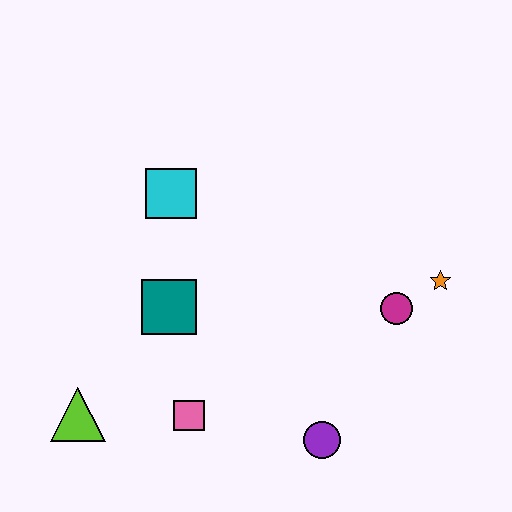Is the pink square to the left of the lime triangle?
No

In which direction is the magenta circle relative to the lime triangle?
The magenta circle is to the right of the lime triangle.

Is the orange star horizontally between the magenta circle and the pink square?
No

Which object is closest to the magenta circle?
The orange star is closest to the magenta circle.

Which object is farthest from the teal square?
The orange star is farthest from the teal square.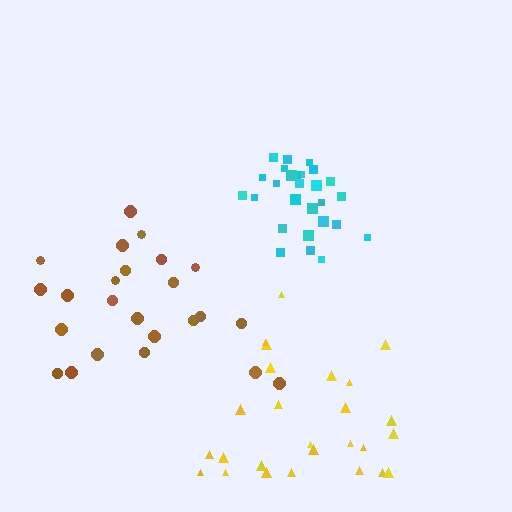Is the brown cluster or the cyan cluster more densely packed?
Cyan.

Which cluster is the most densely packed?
Cyan.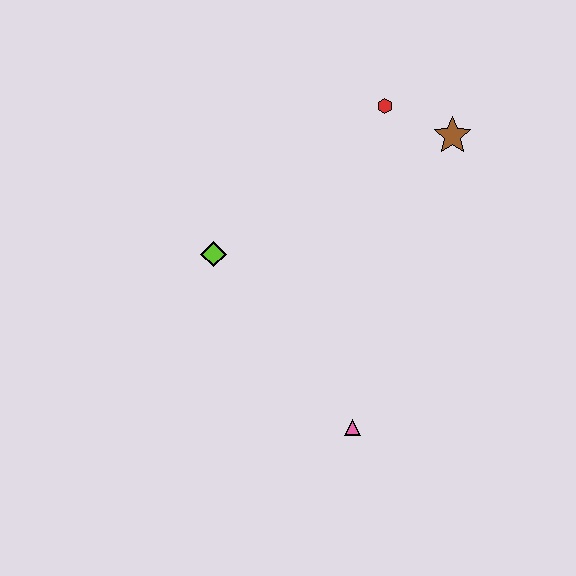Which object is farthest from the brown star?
The pink triangle is farthest from the brown star.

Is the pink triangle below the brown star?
Yes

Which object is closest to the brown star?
The red hexagon is closest to the brown star.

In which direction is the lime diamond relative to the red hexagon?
The lime diamond is to the left of the red hexagon.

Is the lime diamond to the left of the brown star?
Yes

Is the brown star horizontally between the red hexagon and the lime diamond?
No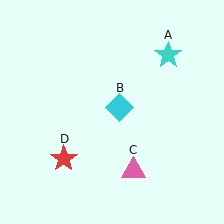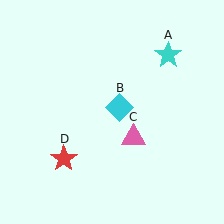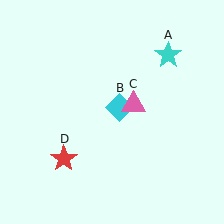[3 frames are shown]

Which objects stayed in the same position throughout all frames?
Cyan star (object A) and cyan diamond (object B) and red star (object D) remained stationary.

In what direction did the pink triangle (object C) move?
The pink triangle (object C) moved up.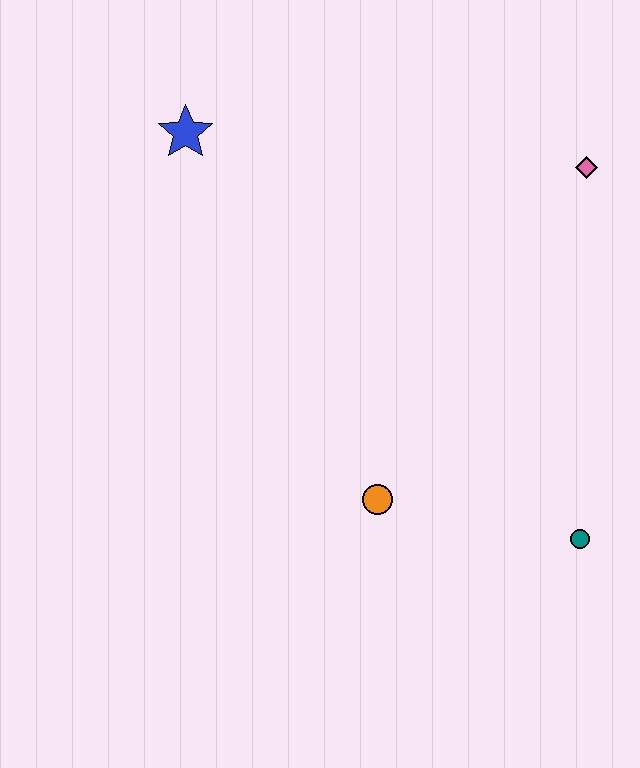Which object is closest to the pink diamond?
The teal circle is closest to the pink diamond.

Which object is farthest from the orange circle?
The blue star is farthest from the orange circle.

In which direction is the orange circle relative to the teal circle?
The orange circle is to the left of the teal circle.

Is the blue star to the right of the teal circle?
No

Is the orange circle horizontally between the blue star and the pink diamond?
Yes